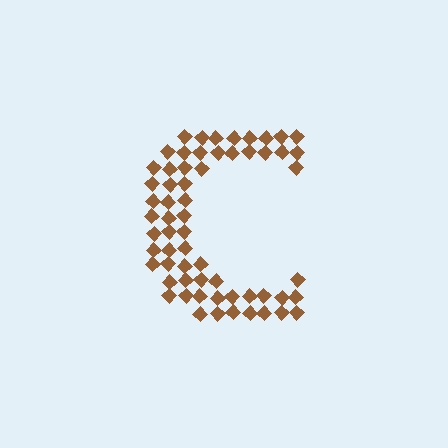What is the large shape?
The large shape is the letter C.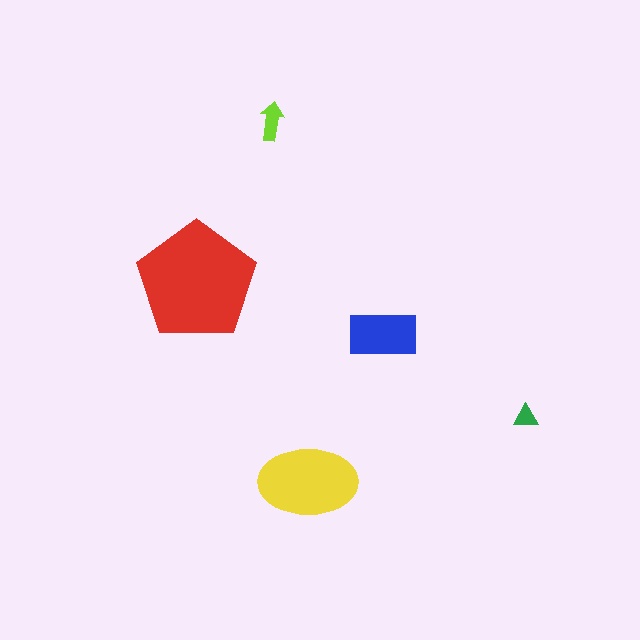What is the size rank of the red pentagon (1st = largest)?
1st.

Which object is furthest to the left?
The red pentagon is leftmost.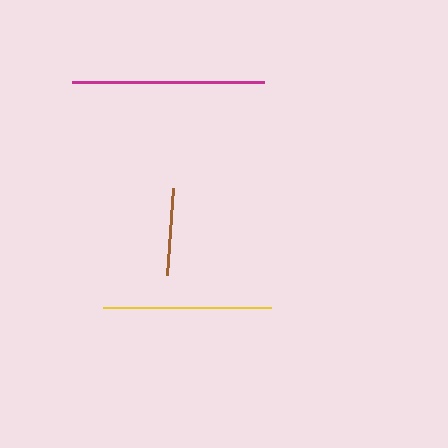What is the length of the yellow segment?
The yellow segment is approximately 168 pixels long.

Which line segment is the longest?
The magenta line is the longest at approximately 191 pixels.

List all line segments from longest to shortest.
From longest to shortest: magenta, yellow, brown.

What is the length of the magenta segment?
The magenta segment is approximately 191 pixels long.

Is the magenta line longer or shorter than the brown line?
The magenta line is longer than the brown line.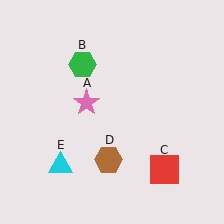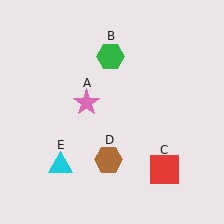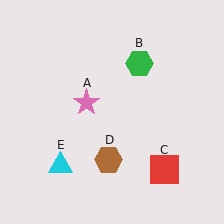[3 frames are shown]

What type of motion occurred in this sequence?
The green hexagon (object B) rotated clockwise around the center of the scene.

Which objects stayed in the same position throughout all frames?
Pink star (object A) and red square (object C) and brown hexagon (object D) and cyan triangle (object E) remained stationary.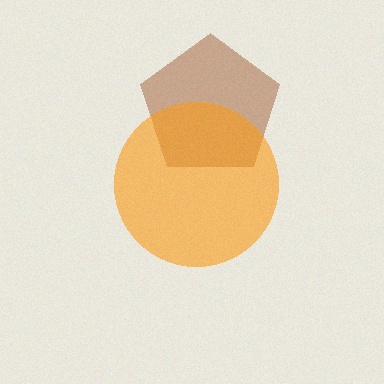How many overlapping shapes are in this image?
There are 2 overlapping shapes in the image.